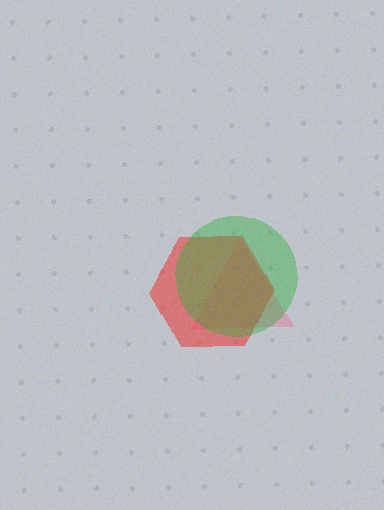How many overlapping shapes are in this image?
There are 3 overlapping shapes in the image.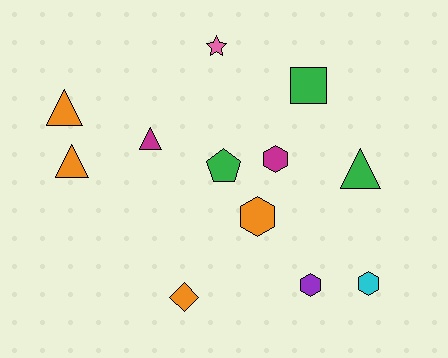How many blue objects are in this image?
There are no blue objects.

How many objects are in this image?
There are 12 objects.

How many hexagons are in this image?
There are 4 hexagons.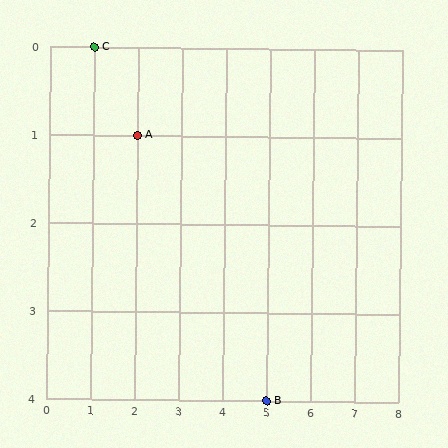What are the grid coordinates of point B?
Point B is at grid coordinates (5, 4).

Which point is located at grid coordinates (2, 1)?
Point A is at (2, 1).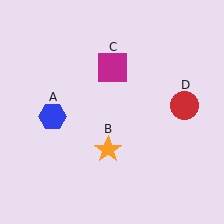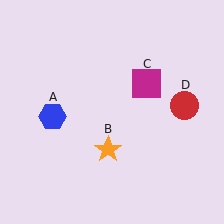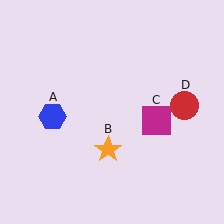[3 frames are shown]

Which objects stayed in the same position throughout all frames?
Blue hexagon (object A) and orange star (object B) and red circle (object D) remained stationary.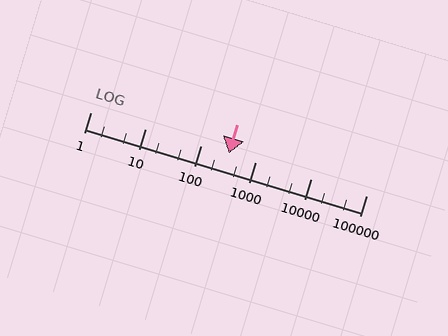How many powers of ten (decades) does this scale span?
The scale spans 5 decades, from 1 to 100000.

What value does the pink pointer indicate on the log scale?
The pointer indicates approximately 320.